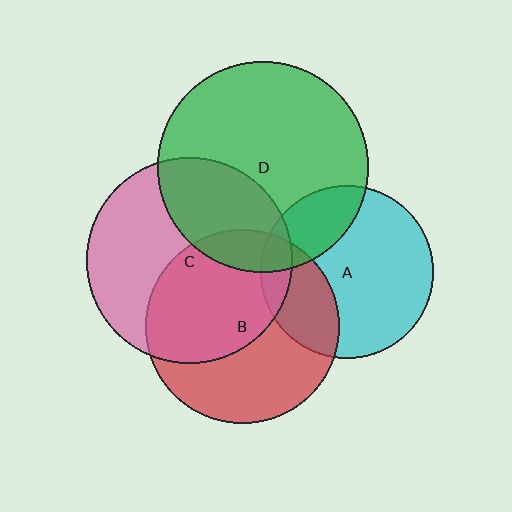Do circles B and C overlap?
Yes.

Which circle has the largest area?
Circle D (green).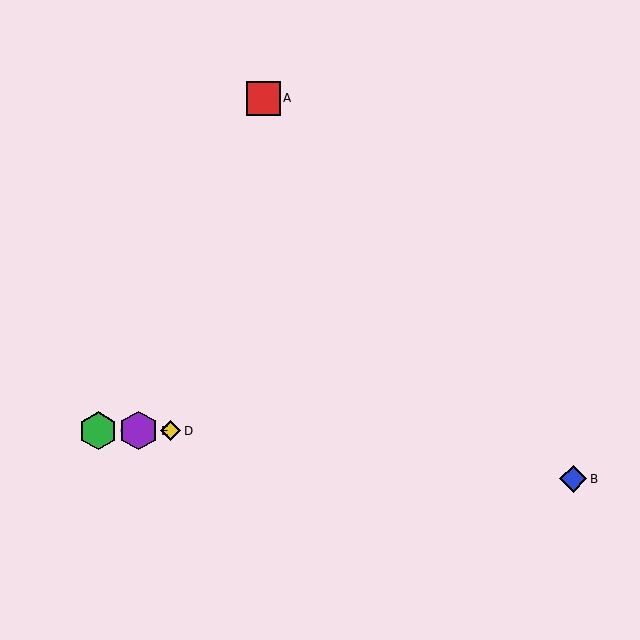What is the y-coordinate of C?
Object C is at y≈431.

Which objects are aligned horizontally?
Objects C, D, E are aligned horizontally.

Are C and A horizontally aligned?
No, C is at y≈431 and A is at y≈98.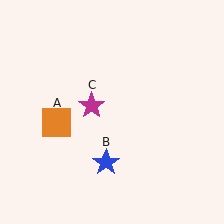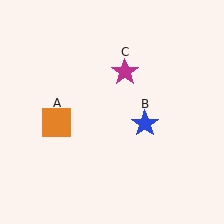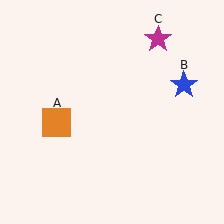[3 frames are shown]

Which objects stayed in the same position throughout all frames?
Orange square (object A) remained stationary.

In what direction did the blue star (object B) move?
The blue star (object B) moved up and to the right.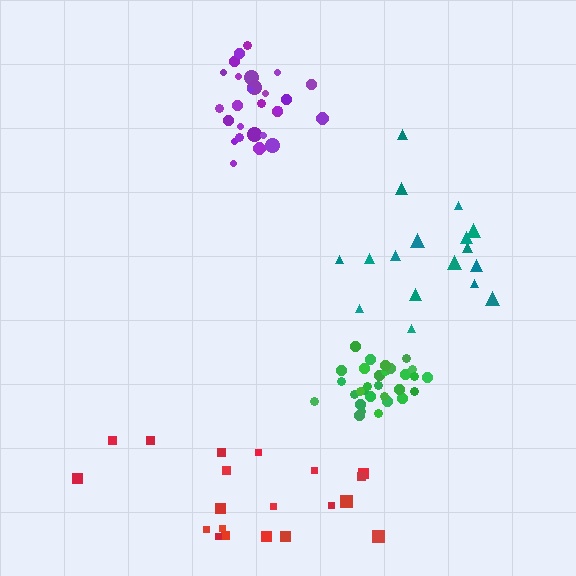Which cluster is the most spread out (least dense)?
Red.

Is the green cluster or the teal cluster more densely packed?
Green.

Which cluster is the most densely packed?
Green.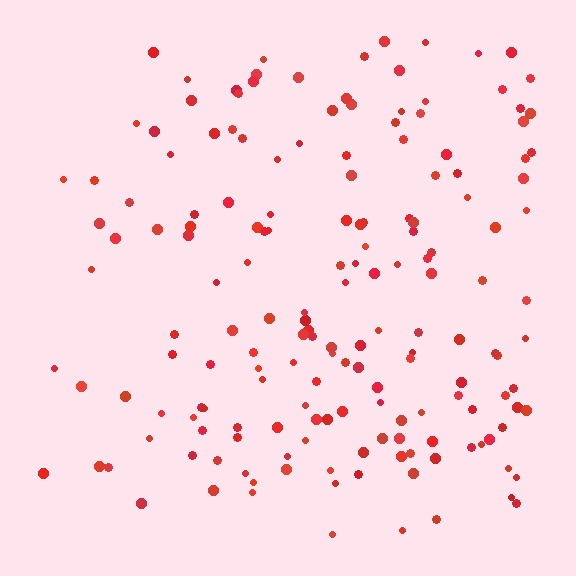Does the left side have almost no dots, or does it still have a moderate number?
Still a moderate number, just noticeably fewer than the right.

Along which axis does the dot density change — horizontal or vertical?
Horizontal.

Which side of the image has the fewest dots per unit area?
The left.